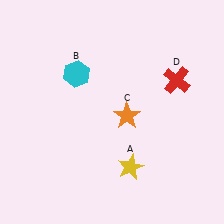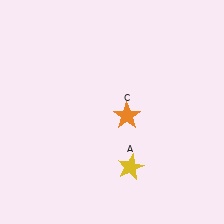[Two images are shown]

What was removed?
The red cross (D), the cyan hexagon (B) were removed in Image 2.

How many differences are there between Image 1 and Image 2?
There are 2 differences between the two images.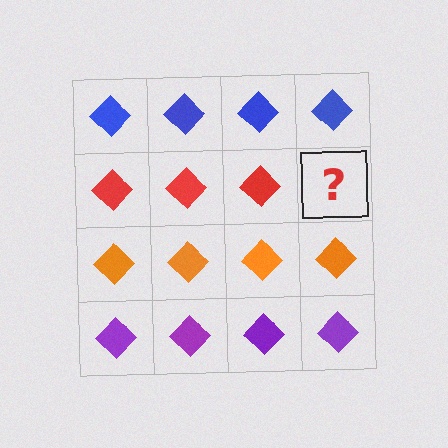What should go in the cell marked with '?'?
The missing cell should contain a red diamond.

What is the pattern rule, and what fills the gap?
The rule is that each row has a consistent color. The gap should be filled with a red diamond.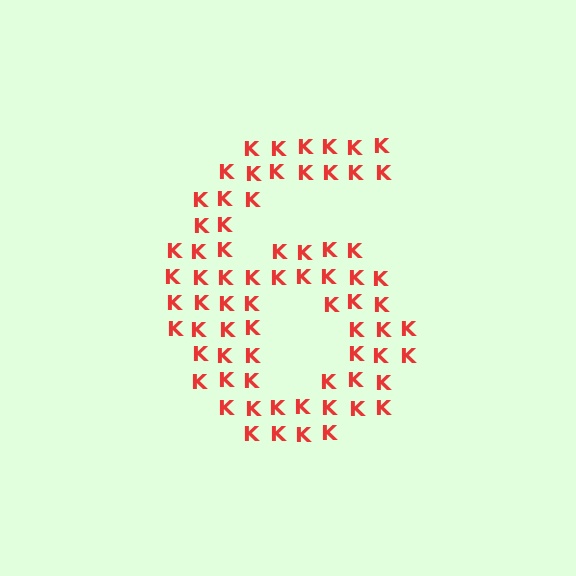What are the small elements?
The small elements are letter K's.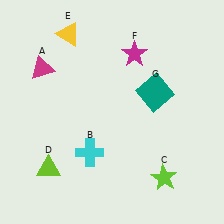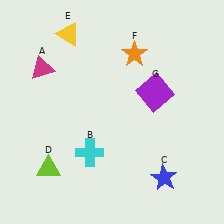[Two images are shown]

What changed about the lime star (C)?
In Image 1, C is lime. In Image 2, it changed to blue.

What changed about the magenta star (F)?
In Image 1, F is magenta. In Image 2, it changed to orange.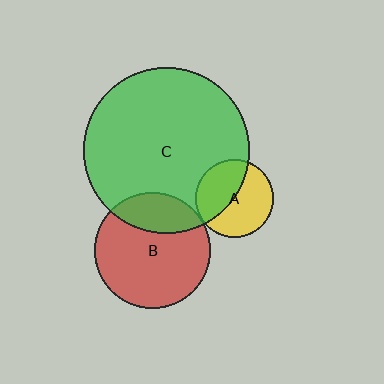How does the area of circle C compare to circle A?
Approximately 4.5 times.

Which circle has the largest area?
Circle C (green).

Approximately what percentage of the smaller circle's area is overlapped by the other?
Approximately 45%.